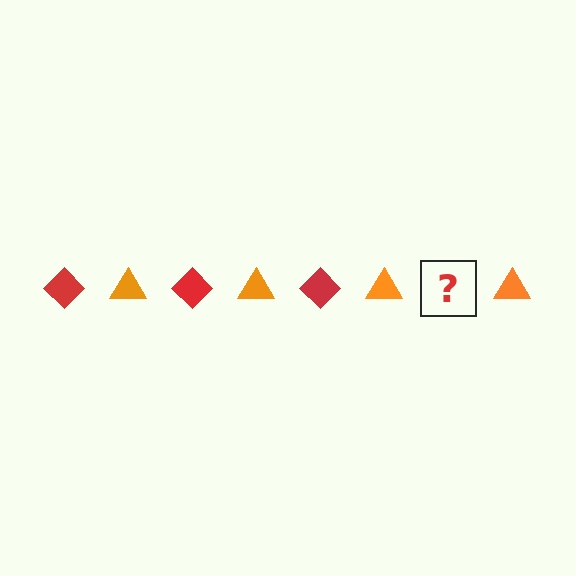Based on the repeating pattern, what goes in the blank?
The blank should be a red diamond.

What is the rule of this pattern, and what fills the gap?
The rule is that the pattern alternates between red diamond and orange triangle. The gap should be filled with a red diamond.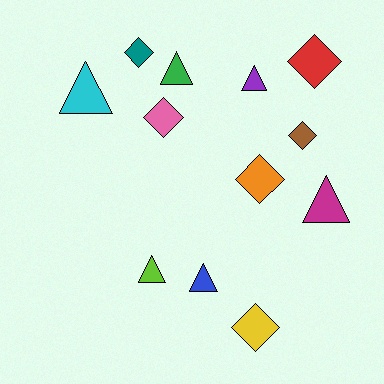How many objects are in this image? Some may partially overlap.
There are 12 objects.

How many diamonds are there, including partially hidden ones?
There are 6 diamonds.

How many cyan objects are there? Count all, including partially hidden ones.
There is 1 cyan object.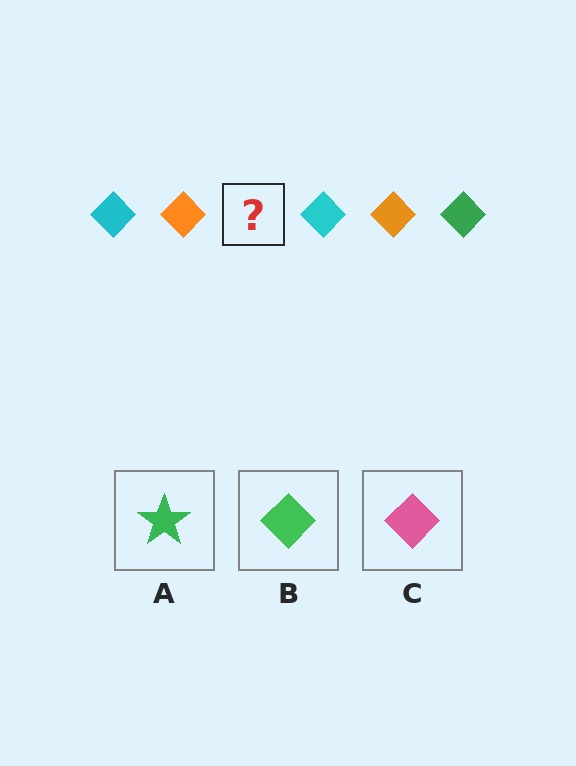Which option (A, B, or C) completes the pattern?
B.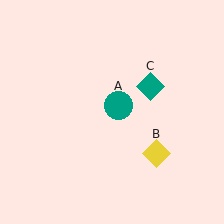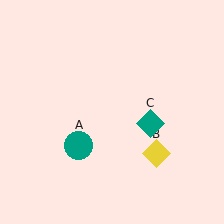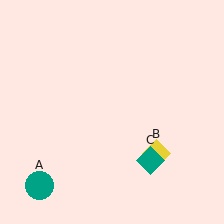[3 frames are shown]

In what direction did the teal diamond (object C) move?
The teal diamond (object C) moved down.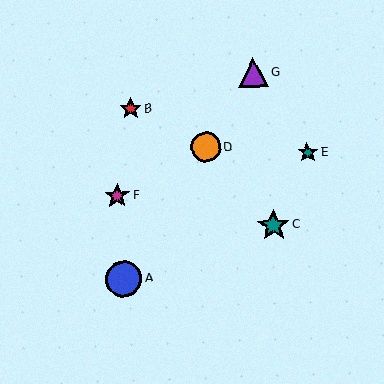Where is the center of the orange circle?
The center of the orange circle is at (206, 147).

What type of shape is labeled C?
Shape C is a teal star.